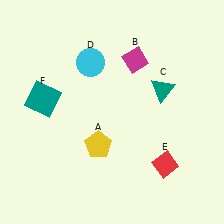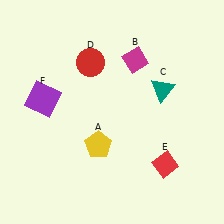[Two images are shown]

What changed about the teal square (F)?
In Image 1, F is teal. In Image 2, it changed to purple.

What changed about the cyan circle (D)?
In Image 1, D is cyan. In Image 2, it changed to red.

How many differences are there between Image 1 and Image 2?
There are 2 differences between the two images.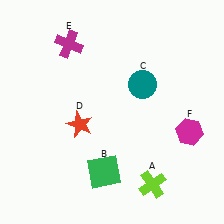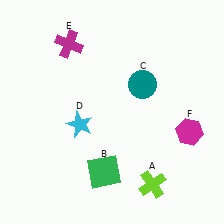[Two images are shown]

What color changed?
The star (D) changed from red in Image 1 to cyan in Image 2.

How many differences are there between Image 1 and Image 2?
There is 1 difference between the two images.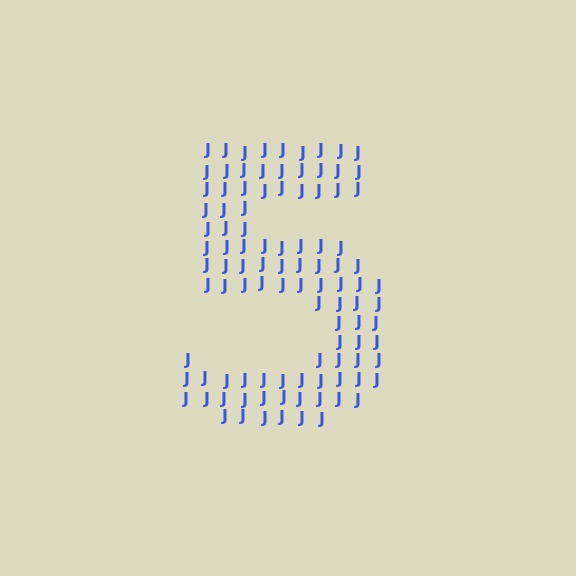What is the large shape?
The large shape is the digit 5.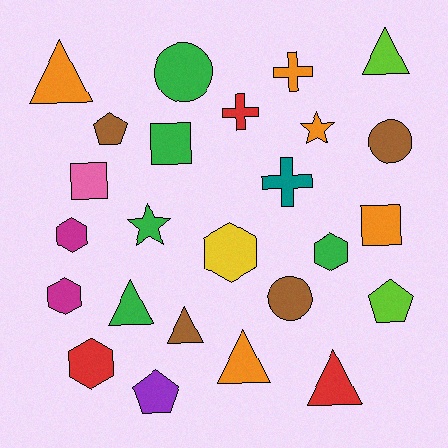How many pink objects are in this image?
There is 1 pink object.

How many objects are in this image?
There are 25 objects.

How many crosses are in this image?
There are 3 crosses.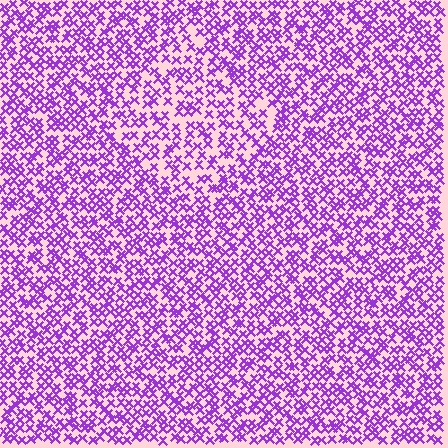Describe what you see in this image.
The image contains small purple elements arranged at two different densities. A diamond-shaped region is visible where the elements are less densely packed than the surrounding area.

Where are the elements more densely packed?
The elements are more densely packed outside the diamond boundary.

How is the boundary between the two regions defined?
The boundary is defined by a change in element density (approximately 1.5x ratio). All elements are the same color, size, and shape.